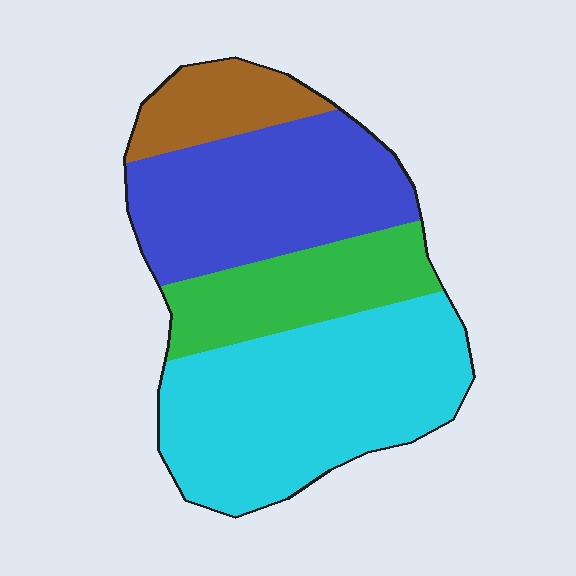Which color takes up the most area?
Cyan, at roughly 40%.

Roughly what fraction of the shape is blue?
Blue takes up between a quarter and a half of the shape.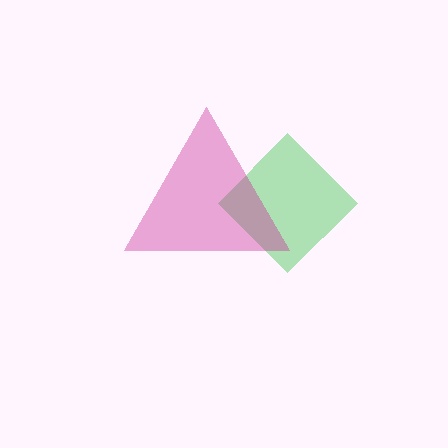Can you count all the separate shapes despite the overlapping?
Yes, there are 2 separate shapes.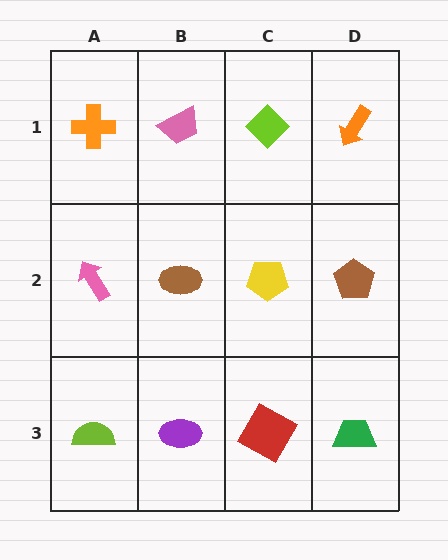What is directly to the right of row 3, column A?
A purple ellipse.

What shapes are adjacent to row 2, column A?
An orange cross (row 1, column A), a lime semicircle (row 3, column A), a brown ellipse (row 2, column B).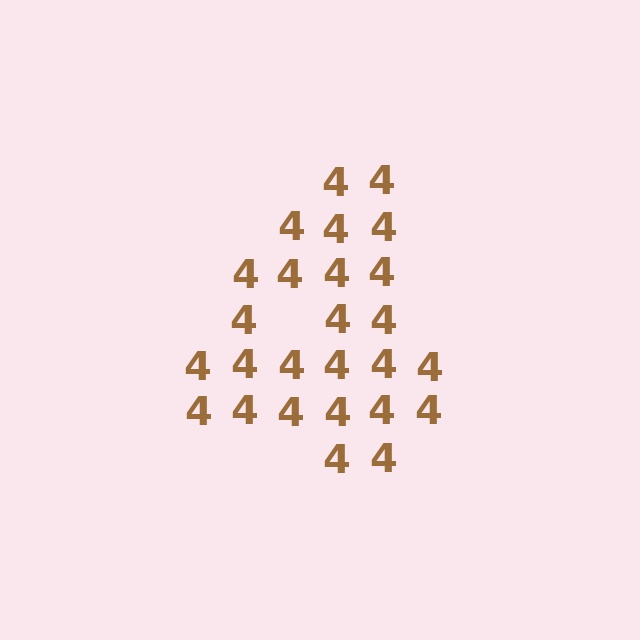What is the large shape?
The large shape is the digit 4.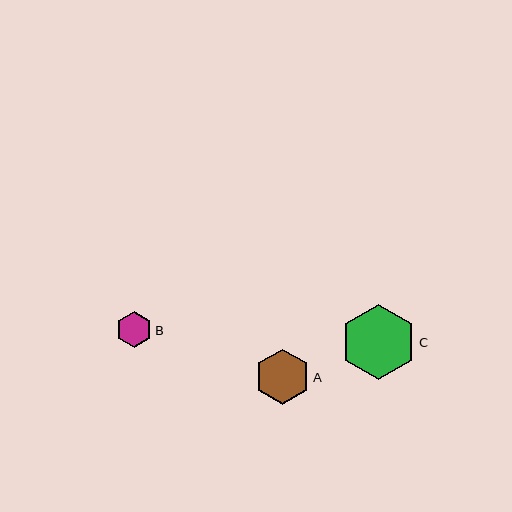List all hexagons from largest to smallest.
From largest to smallest: C, A, B.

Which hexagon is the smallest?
Hexagon B is the smallest with a size of approximately 36 pixels.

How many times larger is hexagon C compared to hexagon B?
Hexagon C is approximately 2.1 times the size of hexagon B.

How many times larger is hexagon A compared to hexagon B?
Hexagon A is approximately 1.5 times the size of hexagon B.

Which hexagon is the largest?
Hexagon C is the largest with a size of approximately 75 pixels.